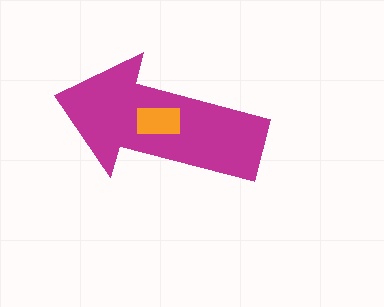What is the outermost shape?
The magenta arrow.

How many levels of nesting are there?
2.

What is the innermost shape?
The orange rectangle.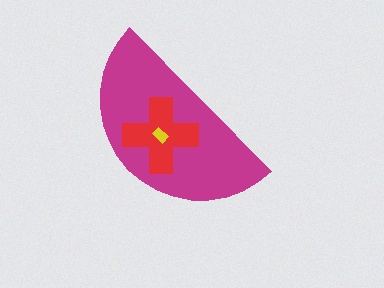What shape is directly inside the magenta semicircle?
The red cross.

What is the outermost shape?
The magenta semicircle.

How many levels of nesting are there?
3.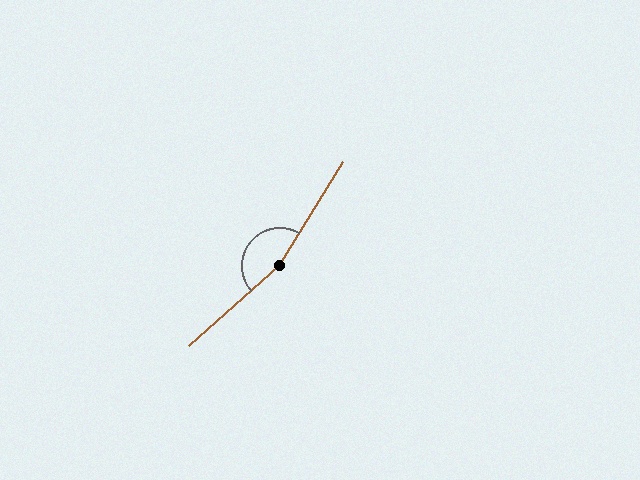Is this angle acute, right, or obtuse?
It is obtuse.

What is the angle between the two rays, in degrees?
Approximately 163 degrees.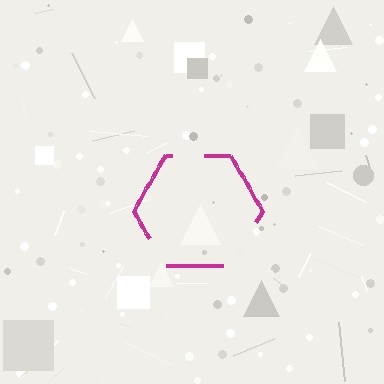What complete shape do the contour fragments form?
The contour fragments form a hexagon.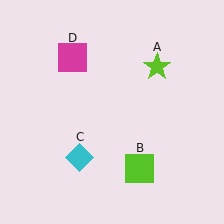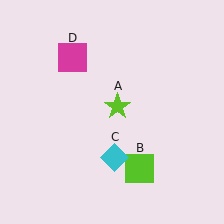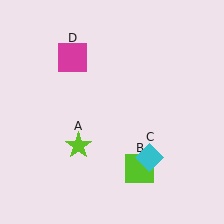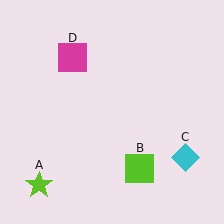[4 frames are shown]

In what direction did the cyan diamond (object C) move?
The cyan diamond (object C) moved right.